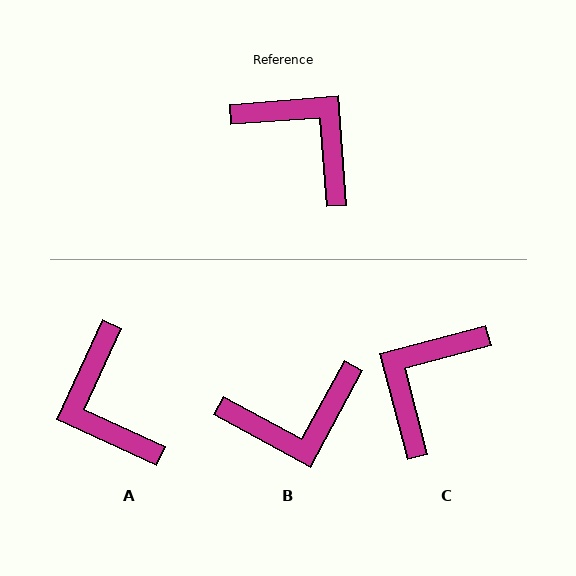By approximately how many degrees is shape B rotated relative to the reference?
Approximately 123 degrees clockwise.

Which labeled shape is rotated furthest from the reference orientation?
A, about 151 degrees away.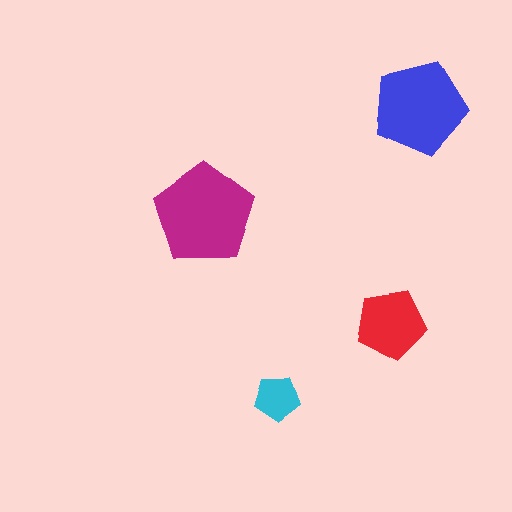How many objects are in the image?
There are 4 objects in the image.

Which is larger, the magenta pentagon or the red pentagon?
The magenta one.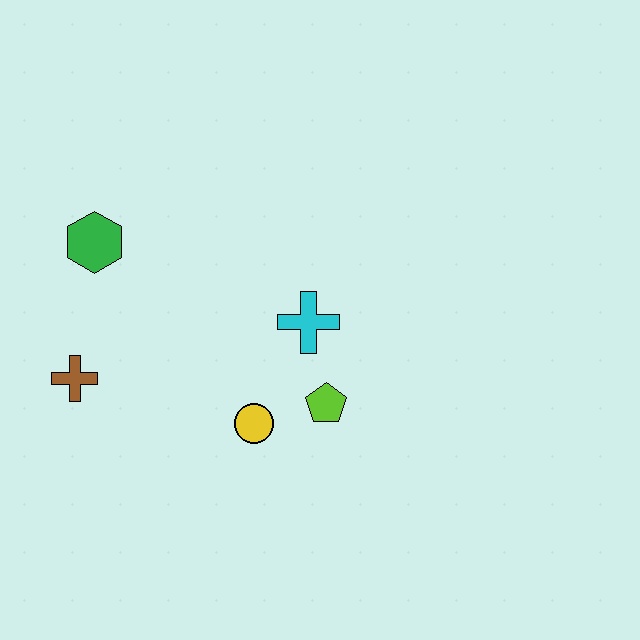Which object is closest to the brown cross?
The green hexagon is closest to the brown cross.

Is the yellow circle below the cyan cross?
Yes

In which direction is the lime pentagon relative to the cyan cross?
The lime pentagon is below the cyan cross.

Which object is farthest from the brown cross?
The lime pentagon is farthest from the brown cross.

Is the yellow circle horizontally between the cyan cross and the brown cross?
Yes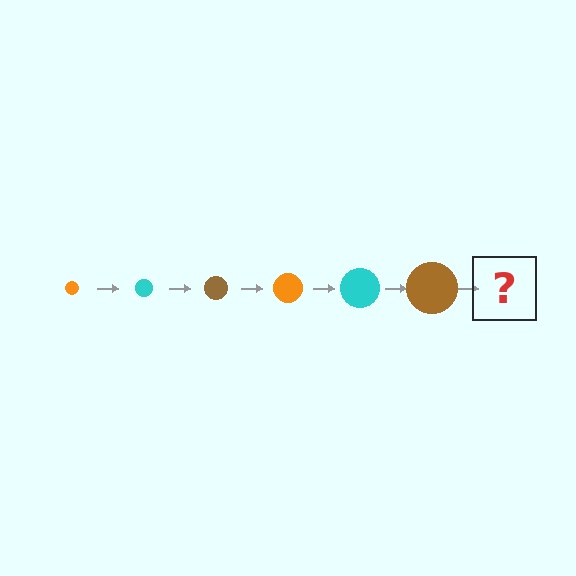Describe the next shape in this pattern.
It should be an orange circle, larger than the previous one.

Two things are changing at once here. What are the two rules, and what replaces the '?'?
The two rules are that the circle grows larger each step and the color cycles through orange, cyan, and brown. The '?' should be an orange circle, larger than the previous one.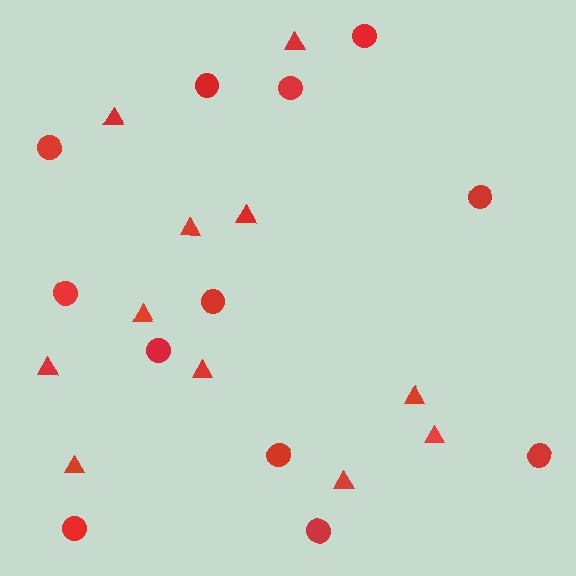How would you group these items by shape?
There are 2 groups: one group of circles (12) and one group of triangles (11).